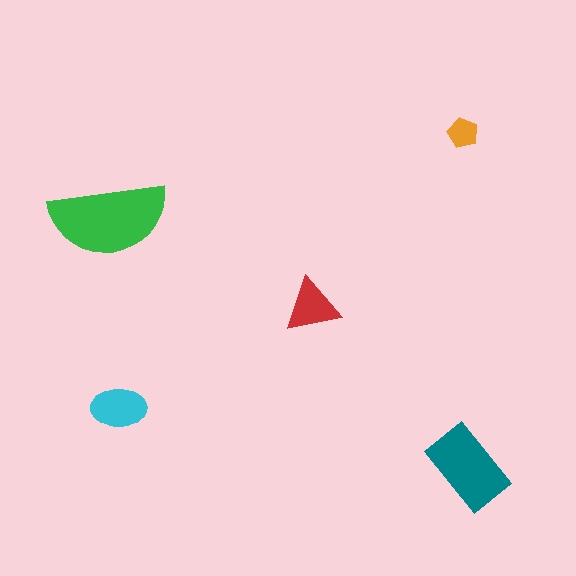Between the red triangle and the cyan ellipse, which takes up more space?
The cyan ellipse.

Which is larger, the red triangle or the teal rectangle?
The teal rectangle.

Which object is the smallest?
The orange pentagon.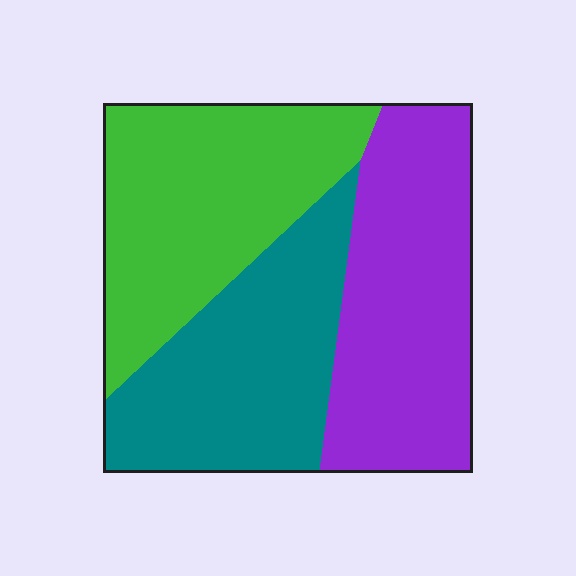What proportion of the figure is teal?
Teal takes up between a quarter and a half of the figure.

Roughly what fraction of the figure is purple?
Purple covers around 35% of the figure.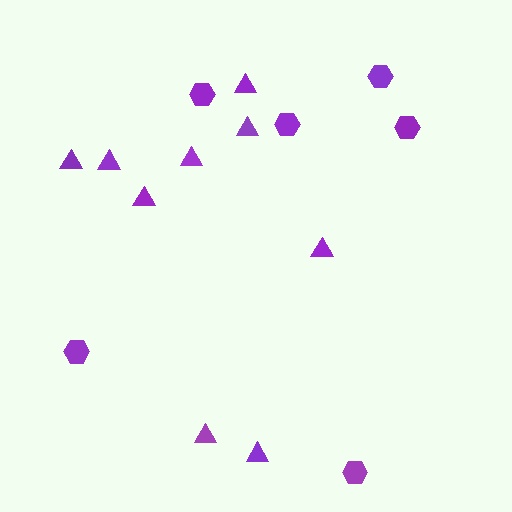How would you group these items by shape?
There are 2 groups: one group of hexagons (6) and one group of triangles (9).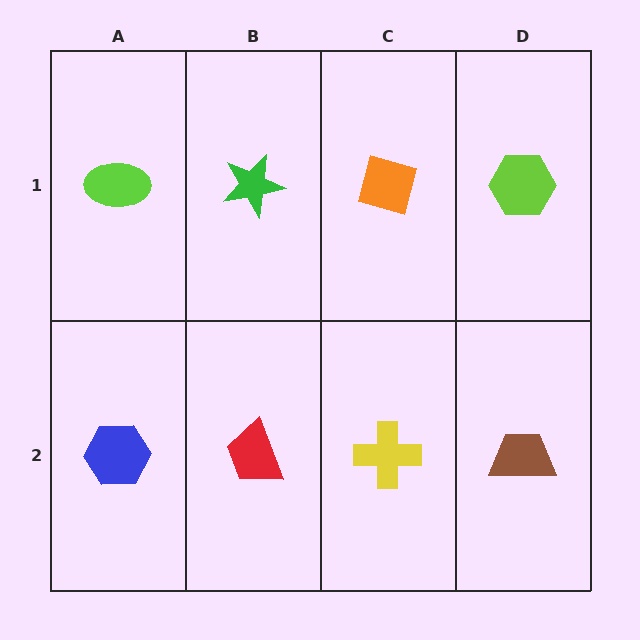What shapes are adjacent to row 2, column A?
A lime ellipse (row 1, column A), a red trapezoid (row 2, column B).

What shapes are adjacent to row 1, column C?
A yellow cross (row 2, column C), a green star (row 1, column B), a lime hexagon (row 1, column D).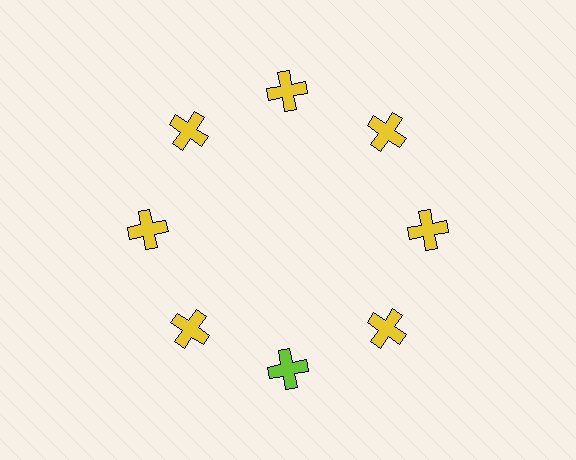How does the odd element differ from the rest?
It has a different color: lime instead of yellow.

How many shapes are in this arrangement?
There are 8 shapes arranged in a ring pattern.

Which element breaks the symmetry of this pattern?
The lime cross at roughly the 6 o'clock position breaks the symmetry. All other shapes are yellow crosses.